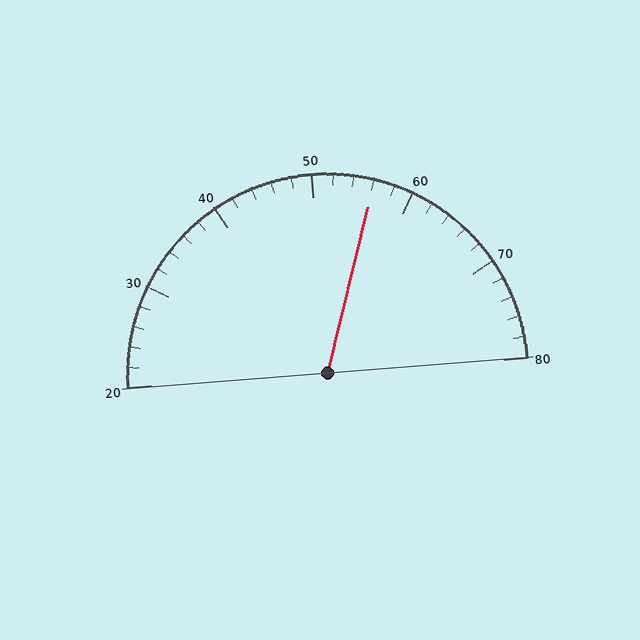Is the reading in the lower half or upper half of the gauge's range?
The reading is in the upper half of the range (20 to 80).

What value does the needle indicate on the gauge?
The needle indicates approximately 56.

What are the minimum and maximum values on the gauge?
The gauge ranges from 20 to 80.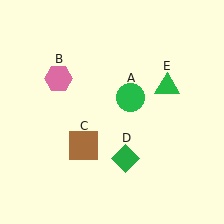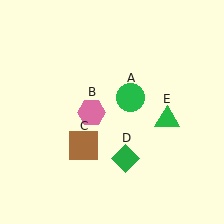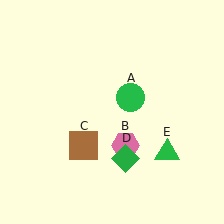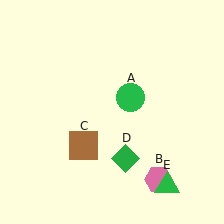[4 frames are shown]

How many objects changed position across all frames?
2 objects changed position: pink hexagon (object B), green triangle (object E).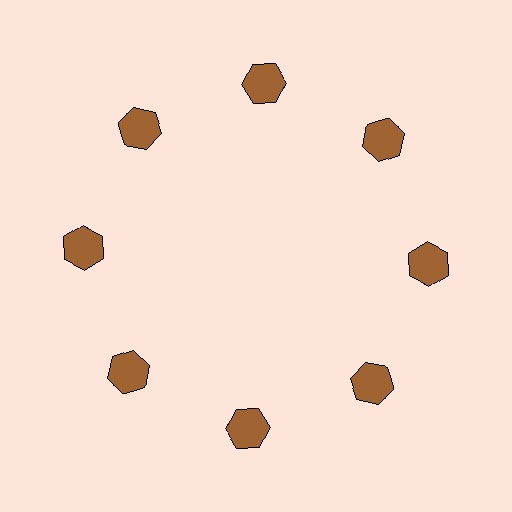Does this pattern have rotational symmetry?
Yes, this pattern has 8-fold rotational symmetry. It looks the same after rotating 45 degrees around the center.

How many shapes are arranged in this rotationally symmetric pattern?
There are 8 shapes, arranged in 8 groups of 1.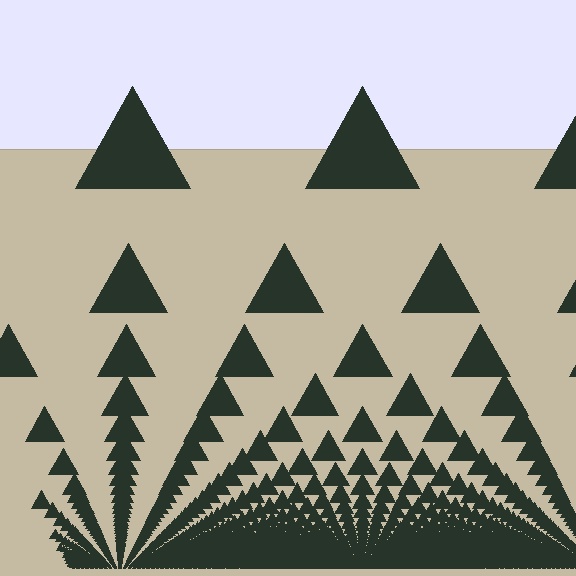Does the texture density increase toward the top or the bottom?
Density increases toward the bottom.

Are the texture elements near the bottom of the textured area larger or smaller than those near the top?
Smaller. The gradient is inverted — elements near the bottom are smaller and denser.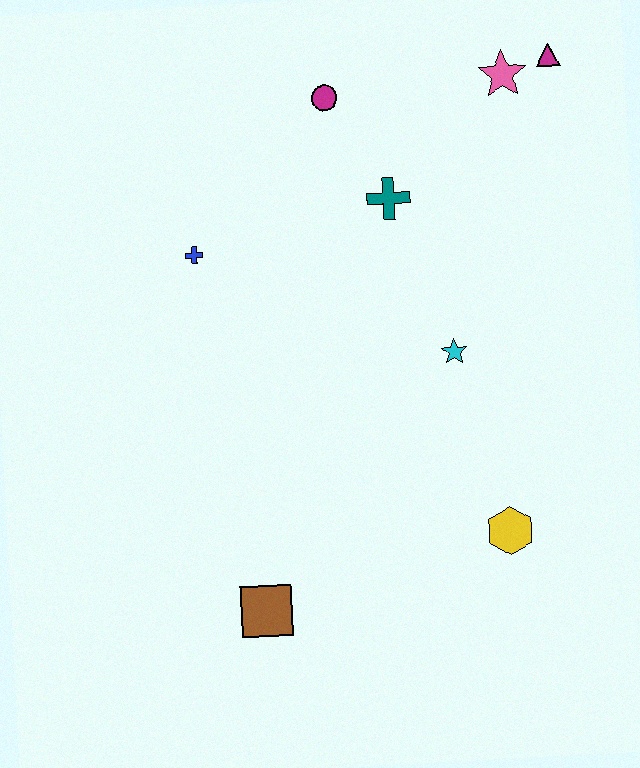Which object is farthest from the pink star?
The brown square is farthest from the pink star.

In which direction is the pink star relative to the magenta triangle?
The pink star is to the left of the magenta triangle.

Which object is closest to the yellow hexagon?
The cyan star is closest to the yellow hexagon.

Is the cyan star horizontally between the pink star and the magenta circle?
Yes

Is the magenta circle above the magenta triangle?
No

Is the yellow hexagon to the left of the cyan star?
No